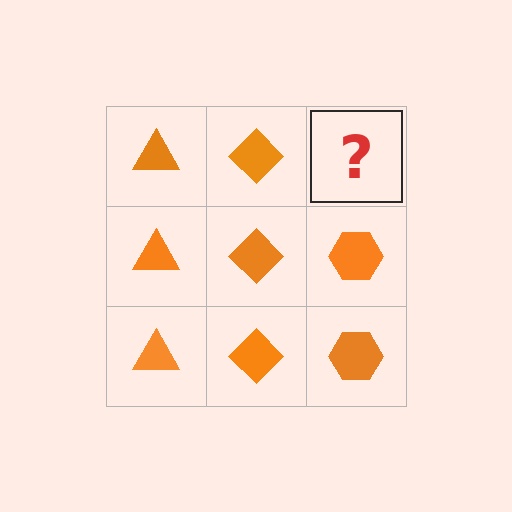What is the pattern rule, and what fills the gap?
The rule is that each column has a consistent shape. The gap should be filled with an orange hexagon.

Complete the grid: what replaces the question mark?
The question mark should be replaced with an orange hexagon.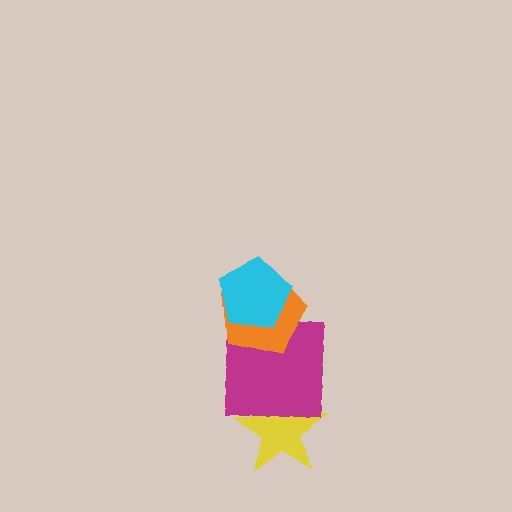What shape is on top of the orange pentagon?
The cyan pentagon is on top of the orange pentagon.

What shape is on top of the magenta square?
The orange pentagon is on top of the magenta square.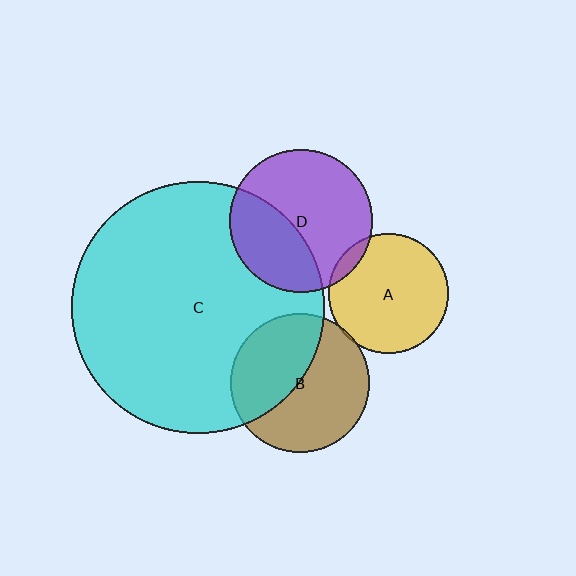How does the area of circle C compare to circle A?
Approximately 4.4 times.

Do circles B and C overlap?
Yes.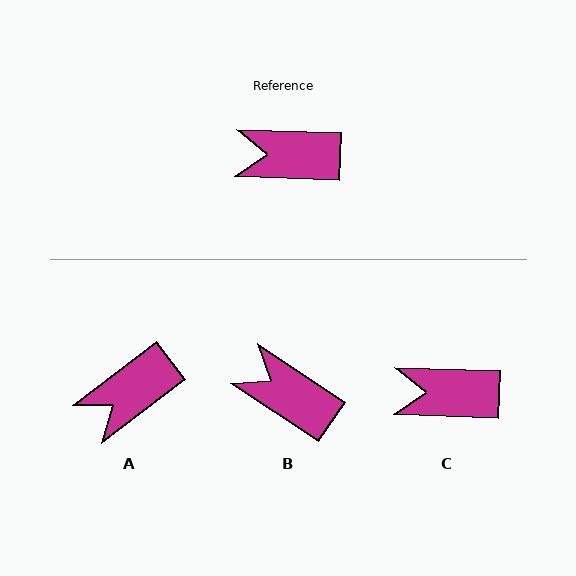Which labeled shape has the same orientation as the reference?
C.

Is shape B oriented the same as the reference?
No, it is off by about 32 degrees.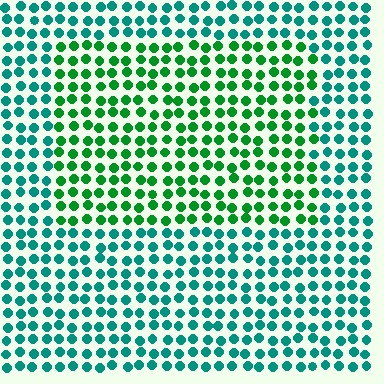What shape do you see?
I see a rectangle.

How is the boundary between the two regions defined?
The boundary is defined purely by a slight shift in hue (about 39 degrees). Spacing, size, and orientation are identical on both sides.